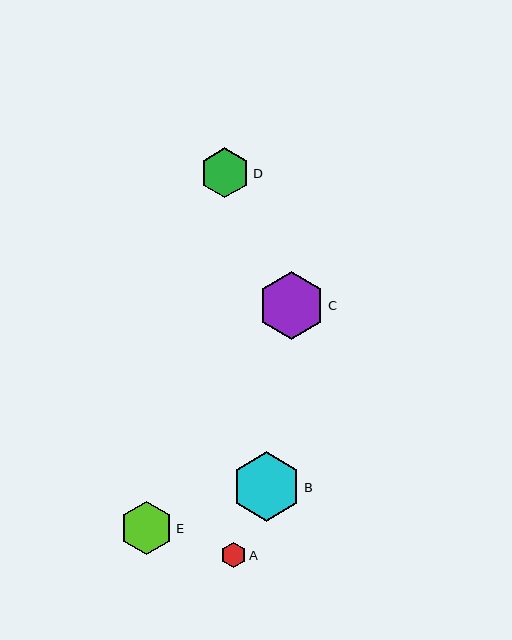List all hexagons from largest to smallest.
From largest to smallest: B, C, E, D, A.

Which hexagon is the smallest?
Hexagon A is the smallest with a size of approximately 25 pixels.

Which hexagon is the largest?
Hexagon B is the largest with a size of approximately 70 pixels.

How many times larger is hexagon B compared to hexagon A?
Hexagon B is approximately 2.8 times the size of hexagon A.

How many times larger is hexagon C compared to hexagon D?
Hexagon C is approximately 1.3 times the size of hexagon D.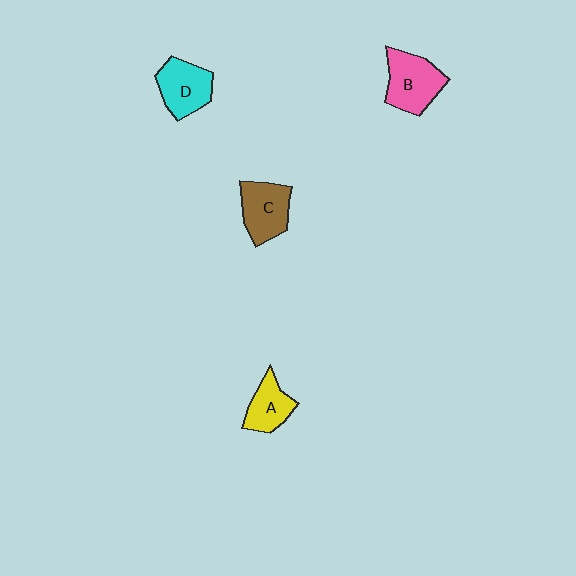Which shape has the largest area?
Shape B (pink).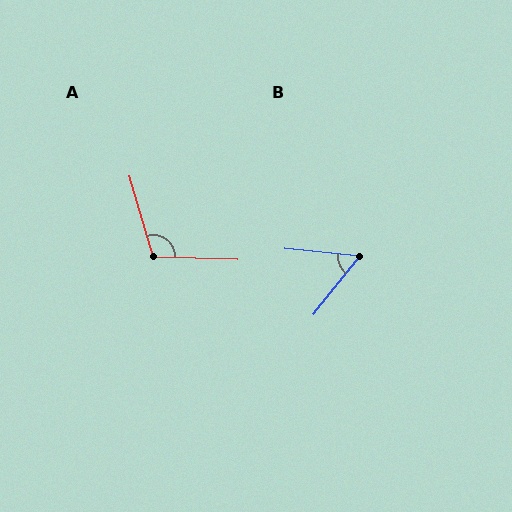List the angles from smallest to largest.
B (57°), A (108°).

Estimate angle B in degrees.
Approximately 57 degrees.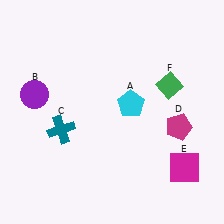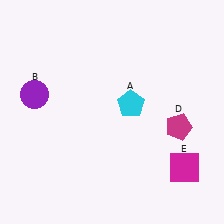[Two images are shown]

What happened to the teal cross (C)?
The teal cross (C) was removed in Image 2. It was in the bottom-left area of Image 1.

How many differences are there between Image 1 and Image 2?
There are 2 differences between the two images.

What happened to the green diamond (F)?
The green diamond (F) was removed in Image 2. It was in the top-right area of Image 1.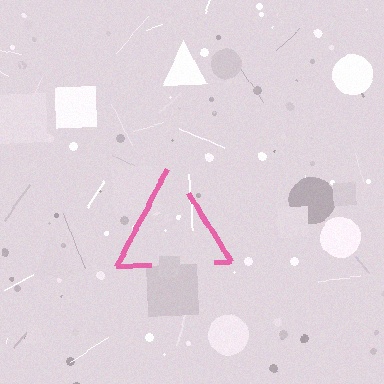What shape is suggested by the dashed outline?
The dashed outline suggests a triangle.